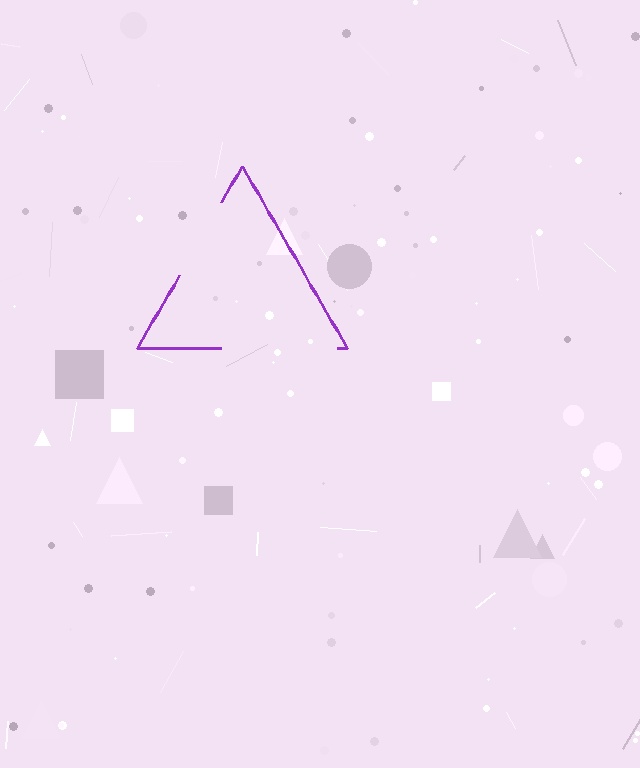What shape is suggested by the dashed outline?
The dashed outline suggests a triangle.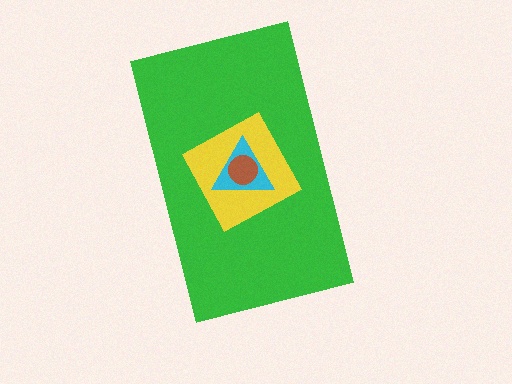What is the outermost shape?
The green rectangle.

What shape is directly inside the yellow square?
The cyan triangle.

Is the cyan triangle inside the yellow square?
Yes.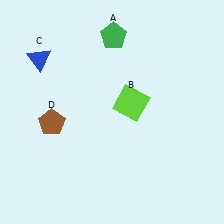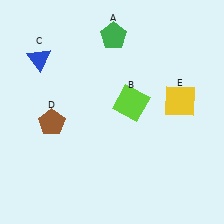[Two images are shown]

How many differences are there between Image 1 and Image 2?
There is 1 difference between the two images.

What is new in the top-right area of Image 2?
A yellow square (E) was added in the top-right area of Image 2.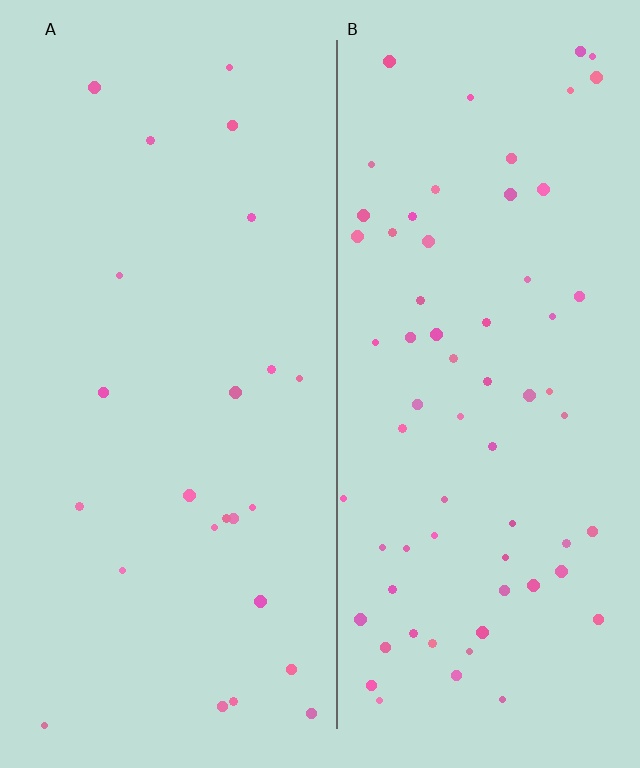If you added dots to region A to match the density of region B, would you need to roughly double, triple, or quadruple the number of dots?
Approximately triple.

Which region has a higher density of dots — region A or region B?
B (the right).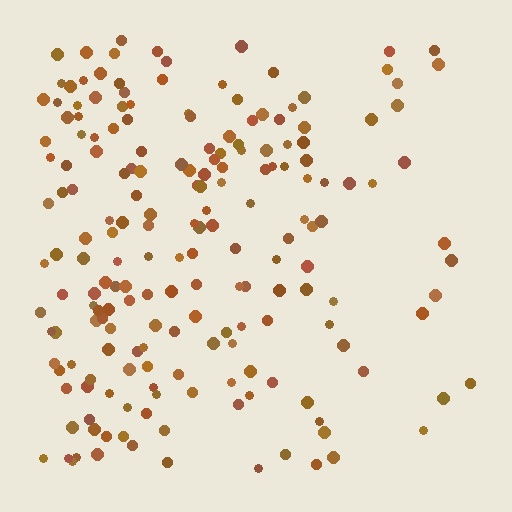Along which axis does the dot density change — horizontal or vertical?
Horizontal.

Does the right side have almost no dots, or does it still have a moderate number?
Still a moderate number, just noticeably fewer than the left.